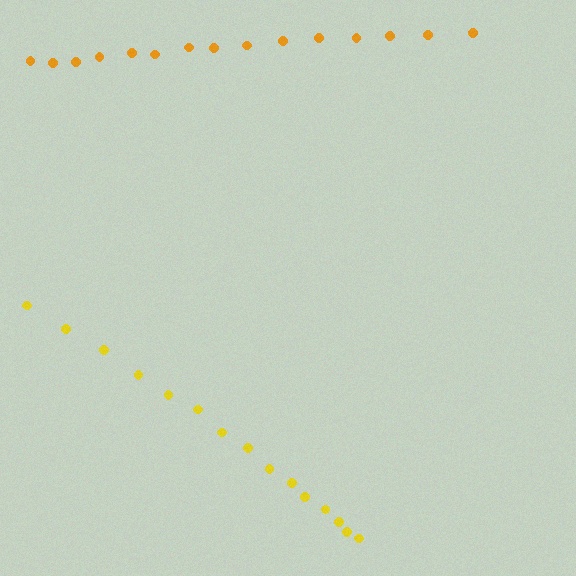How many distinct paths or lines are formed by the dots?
There are 2 distinct paths.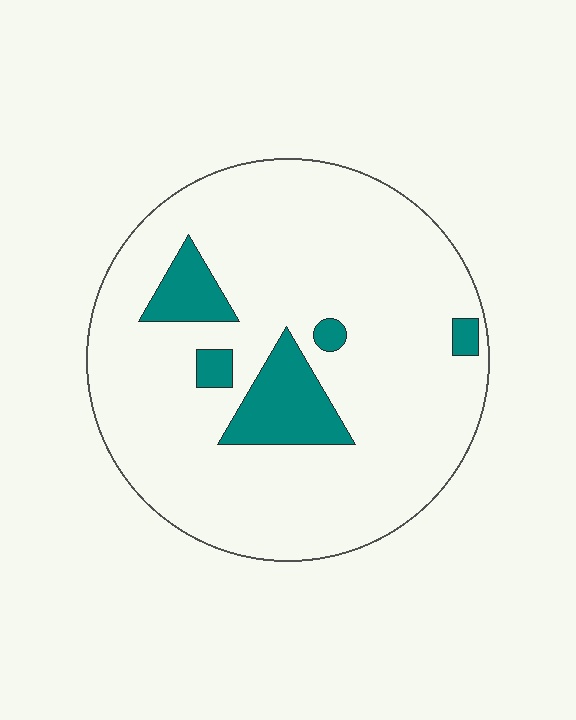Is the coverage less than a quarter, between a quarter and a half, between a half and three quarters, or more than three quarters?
Less than a quarter.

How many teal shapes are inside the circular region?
5.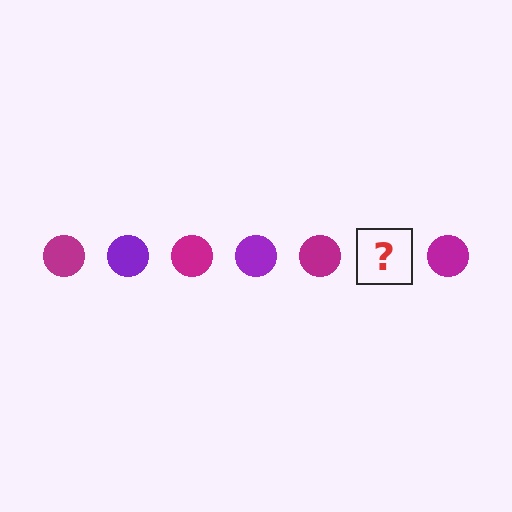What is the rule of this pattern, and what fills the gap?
The rule is that the pattern cycles through magenta, purple circles. The gap should be filled with a purple circle.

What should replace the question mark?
The question mark should be replaced with a purple circle.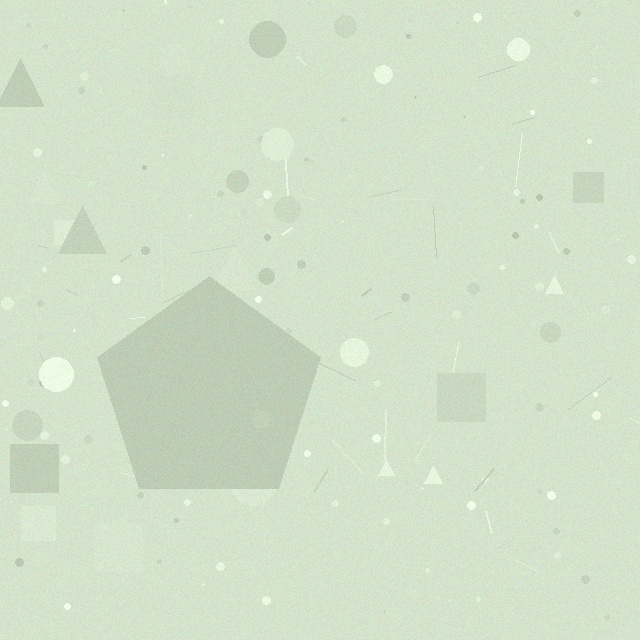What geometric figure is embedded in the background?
A pentagon is embedded in the background.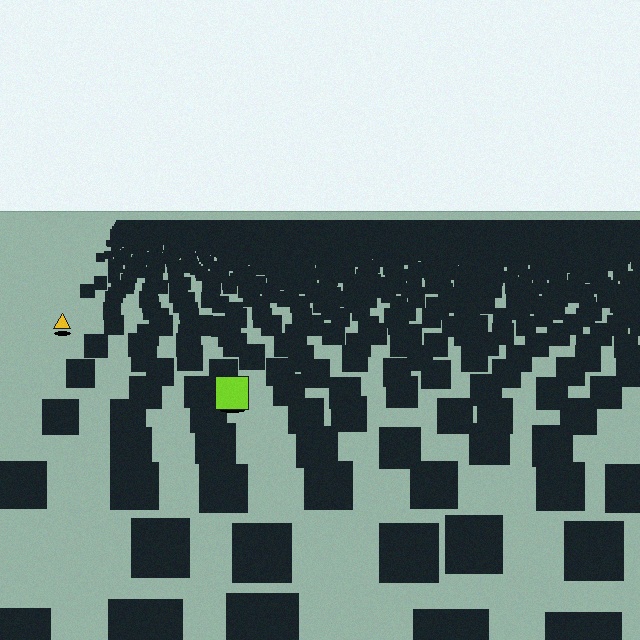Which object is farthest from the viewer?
The yellow triangle is farthest from the viewer. It appears smaller and the ground texture around it is denser.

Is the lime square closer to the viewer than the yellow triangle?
Yes. The lime square is closer — you can tell from the texture gradient: the ground texture is coarser near it.